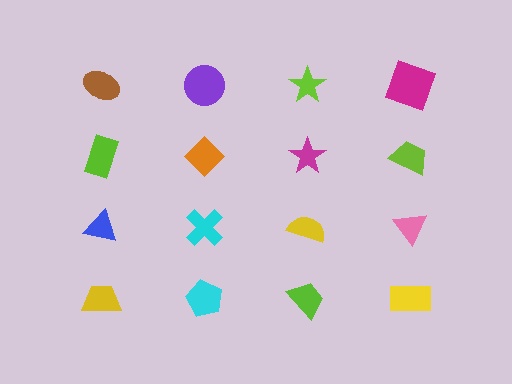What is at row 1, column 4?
A magenta square.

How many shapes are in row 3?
4 shapes.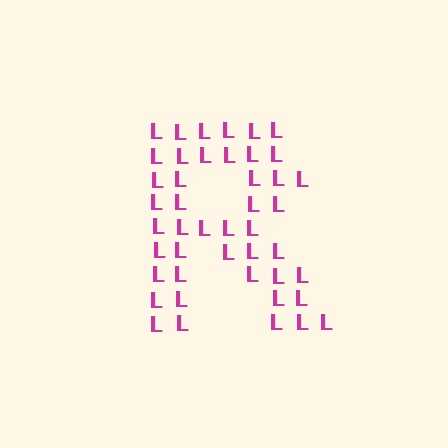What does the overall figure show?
The overall figure shows the letter R.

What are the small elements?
The small elements are letter L's.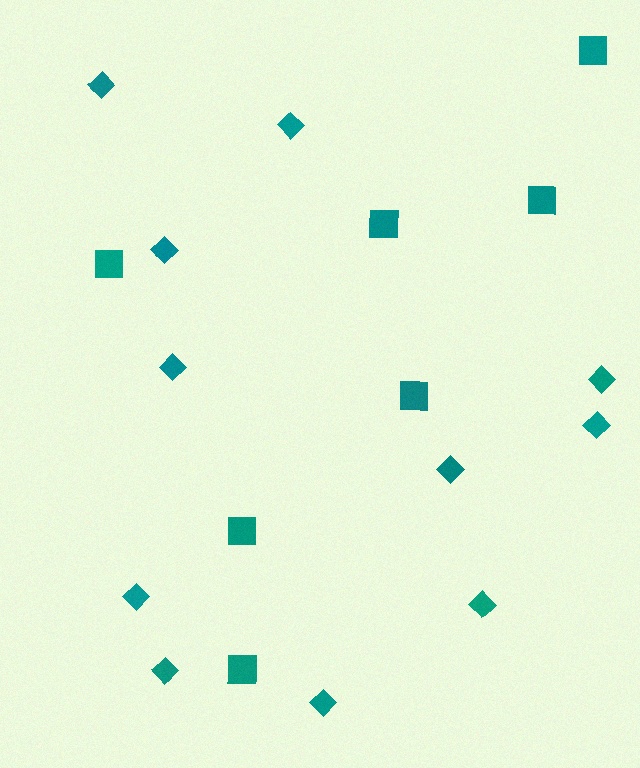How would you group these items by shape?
There are 2 groups: one group of diamonds (11) and one group of squares (7).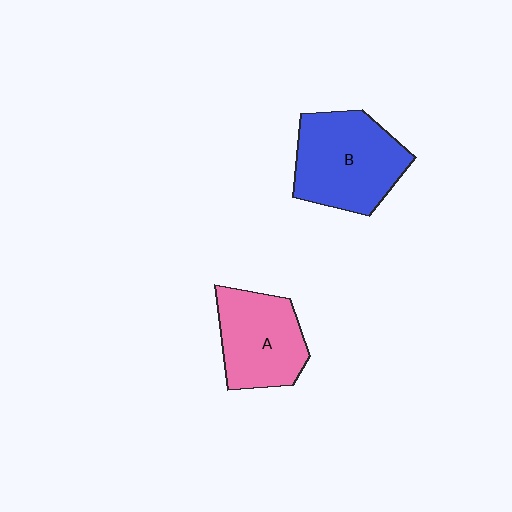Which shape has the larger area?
Shape B (blue).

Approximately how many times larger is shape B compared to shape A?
Approximately 1.2 times.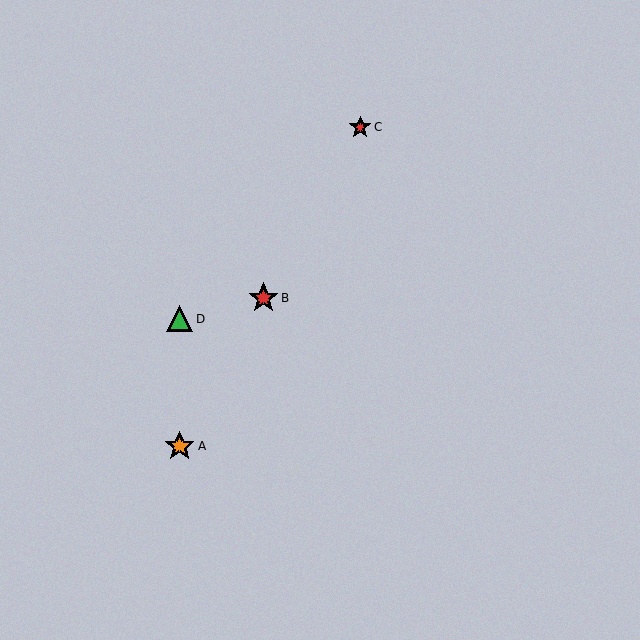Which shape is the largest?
The red star (labeled B) is the largest.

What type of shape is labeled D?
Shape D is a green triangle.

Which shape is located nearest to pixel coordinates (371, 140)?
The red star (labeled C) at (360, 127) is nearest to that location.